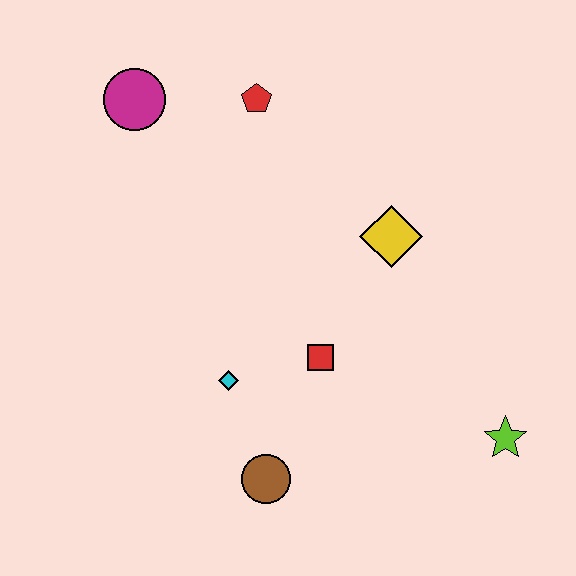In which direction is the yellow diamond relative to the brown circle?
The yellow diamond is above the brown circle.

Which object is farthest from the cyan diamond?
The magenta circle is farthest from the cyan diamond.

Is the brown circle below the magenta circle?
Yes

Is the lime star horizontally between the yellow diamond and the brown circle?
No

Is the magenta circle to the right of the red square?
No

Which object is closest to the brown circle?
The cyan diamond is closest to the brown circle.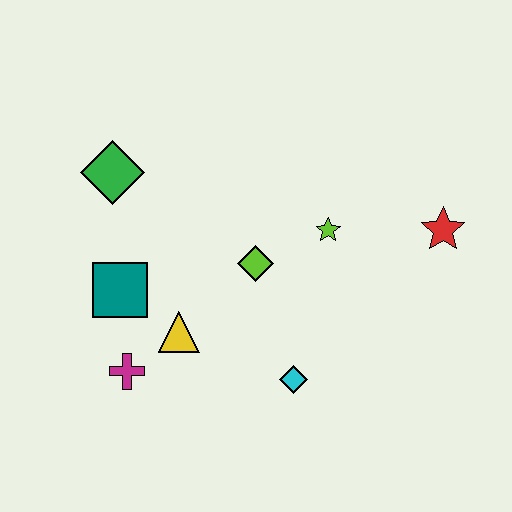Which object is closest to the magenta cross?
The yellow triangle is closest to the magenta cross.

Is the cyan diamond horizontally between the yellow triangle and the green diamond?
No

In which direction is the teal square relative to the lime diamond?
The teal square is to the left of the lime diamond.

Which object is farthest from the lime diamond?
The red star is farthest from the lime diamond.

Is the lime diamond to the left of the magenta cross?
No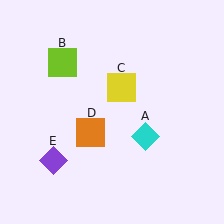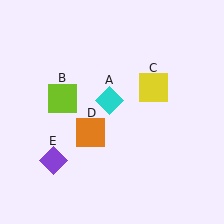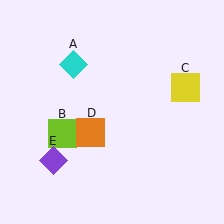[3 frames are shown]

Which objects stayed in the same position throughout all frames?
Orange square (object D) and purple diamond (object E) remained stationary.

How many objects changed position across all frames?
3 objects changed position: cyan diamond (object A), lime square (object B), yellow square (object C).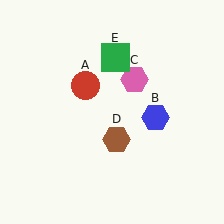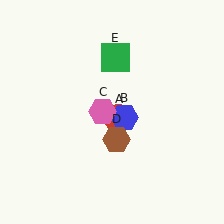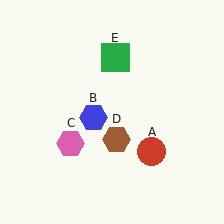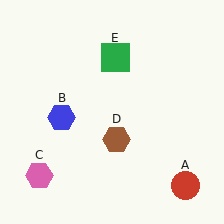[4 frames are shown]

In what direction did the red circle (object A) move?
The red circle (object A) moved down and to the right.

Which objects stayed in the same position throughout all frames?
Brown hexagon (object D) and green square (object E) remained stationary.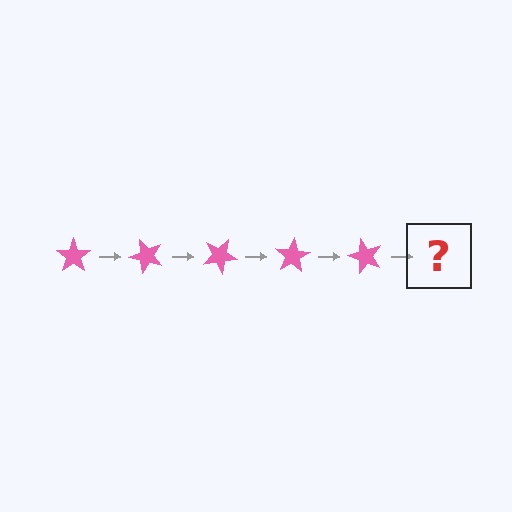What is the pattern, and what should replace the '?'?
The pattern is that the star rotates 50 degrees each step. The '?' should be a pink star rotated 250 degrees.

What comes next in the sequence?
The next element should be a pink star rotated 250 degrees.